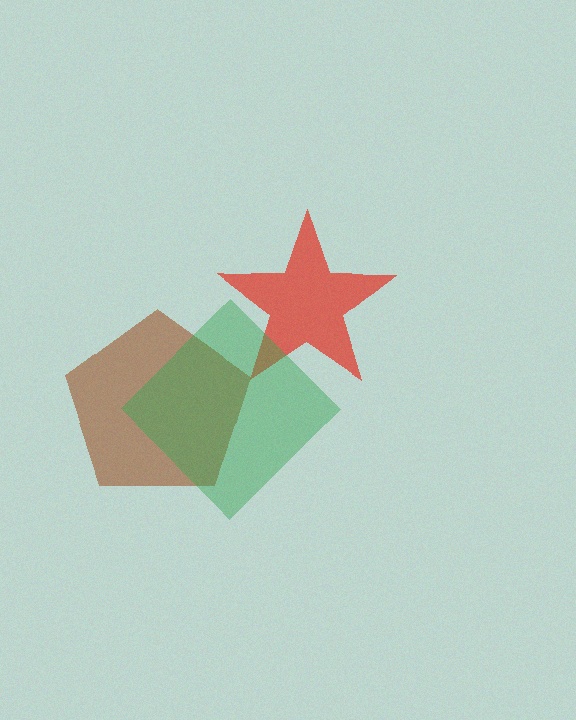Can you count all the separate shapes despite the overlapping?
Yes, there are 3 separate shapes.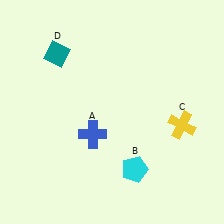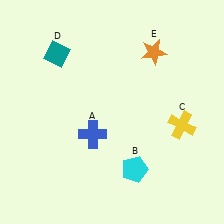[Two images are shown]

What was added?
An orange star (E) was added in Image 2.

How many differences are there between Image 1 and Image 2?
There is 1 difference between the two images.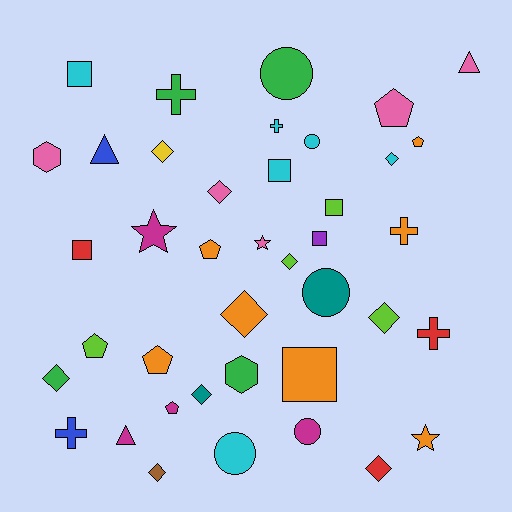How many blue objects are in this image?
There are 2 blue objects.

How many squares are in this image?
There are 6 squares.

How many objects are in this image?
There are 40 objects.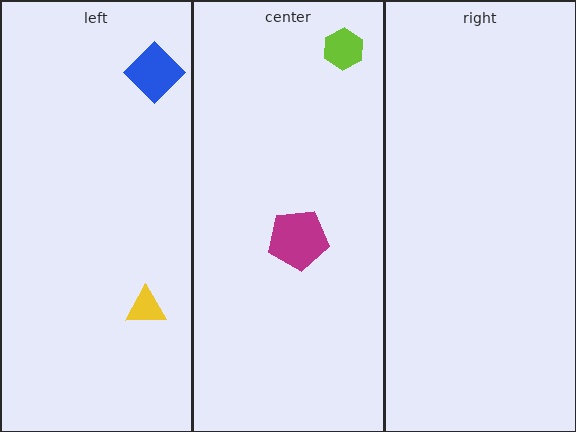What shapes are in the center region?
The magenta pentagon, the lime hexagon.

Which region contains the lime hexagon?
The center region.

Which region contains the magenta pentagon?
The center region.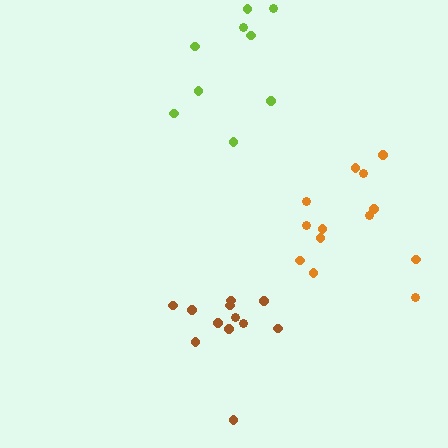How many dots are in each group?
Group 1: 12 dots, Group 2: 9 dots, Group 3: 13 dots (34 total).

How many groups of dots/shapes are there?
There are 3 groups.